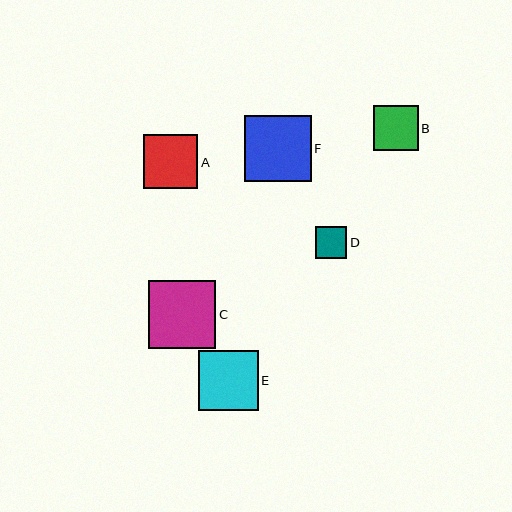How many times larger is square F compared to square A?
Square F is approximately 1.2 times the size of square A.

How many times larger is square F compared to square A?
Square F is approximately 1.2 times the size of square A.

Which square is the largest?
Square C is the largest with a size of approximately 67 pixels.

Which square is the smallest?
Square D is the smallest with a size of approximately 32 pixels.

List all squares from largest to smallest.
From largest to smallest: C, F, E, A, B, D.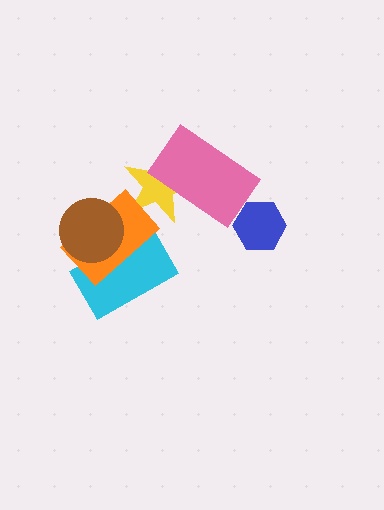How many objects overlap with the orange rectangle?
3 objects overlap with the orange rectangle.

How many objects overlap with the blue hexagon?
0 objects overlap with the blue hexagon.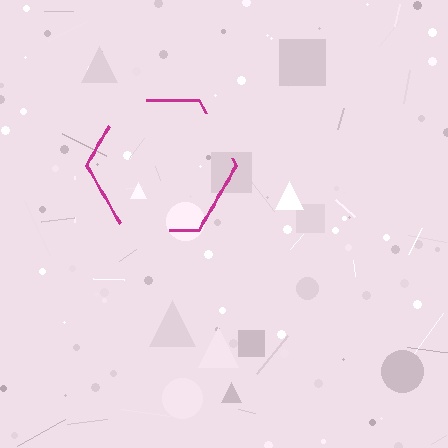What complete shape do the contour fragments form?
The contour fragments form a hexagon.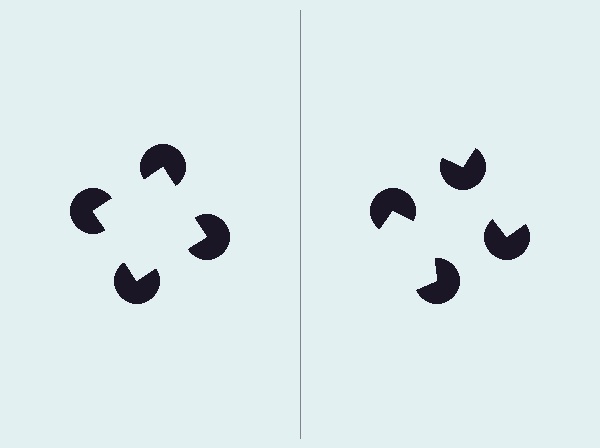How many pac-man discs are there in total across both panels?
8 — 4 on each side.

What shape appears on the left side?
An illusory square.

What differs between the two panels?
The pac-man discs are positioned identically on both sides; only the wedge orientations differ. On the left they align to a square; on the right they are misaligned.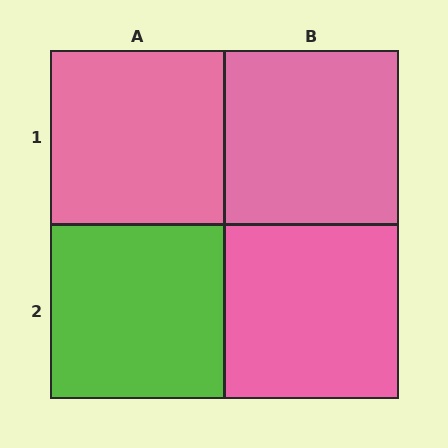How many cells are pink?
3 cells are pink.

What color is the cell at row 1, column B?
Pink.